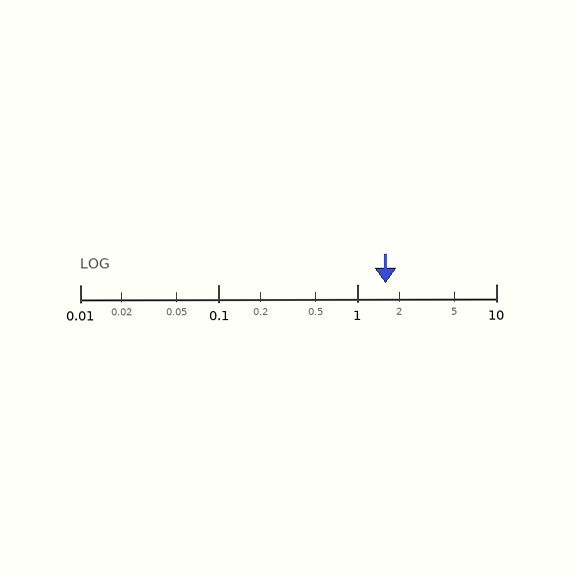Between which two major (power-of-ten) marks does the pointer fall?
The pointer is between 1 and 10.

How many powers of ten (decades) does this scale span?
The scale spans 3 decades, from 0.01 to 10.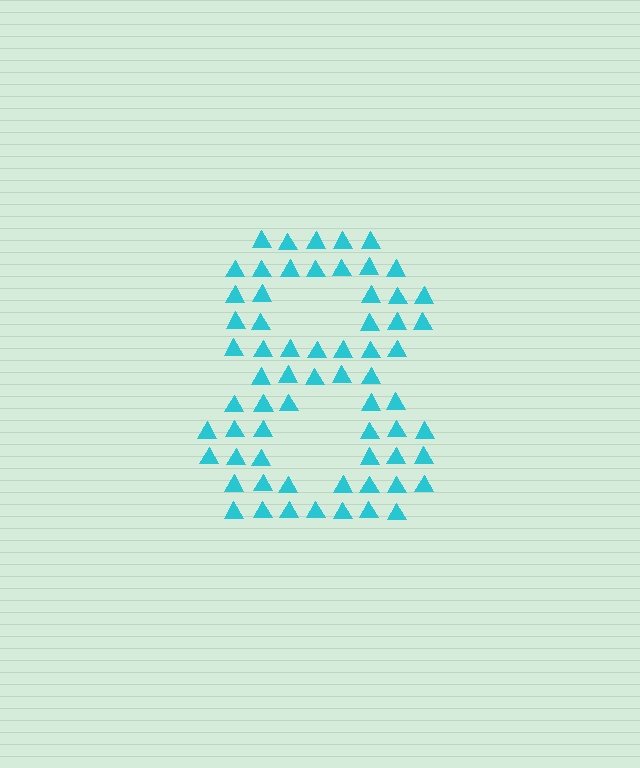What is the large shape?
The large shape is the digit 8.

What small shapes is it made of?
It is made of small triangles.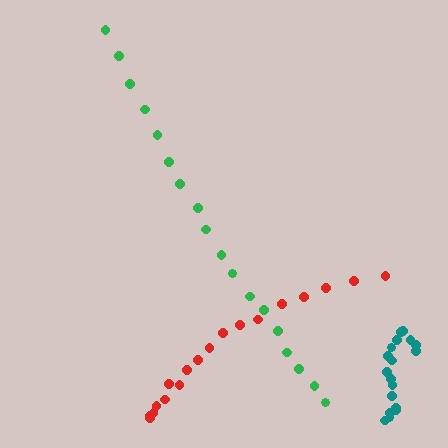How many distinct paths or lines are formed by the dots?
There are 3 distinct paths.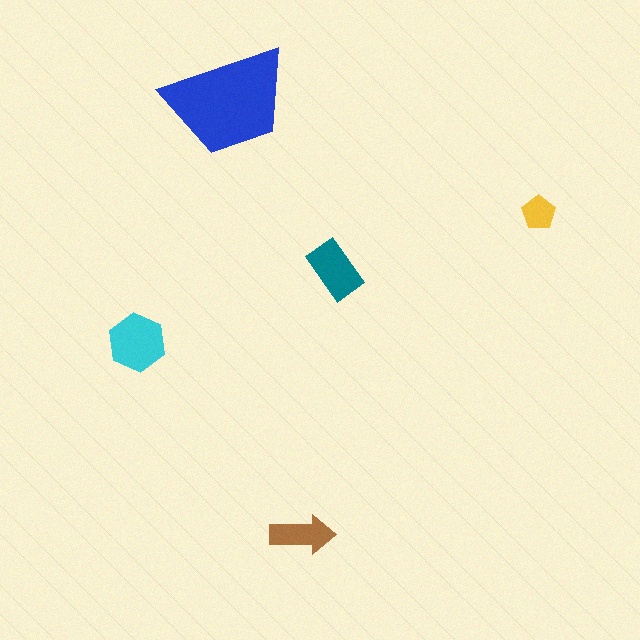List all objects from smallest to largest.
The yellow pentagon, the brown arrow, the teal rectangle, the cyan hexagon, the blue trapezoid.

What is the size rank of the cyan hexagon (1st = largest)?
2nd.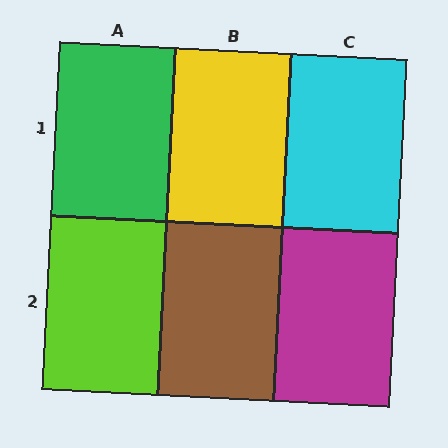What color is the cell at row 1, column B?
Yellow.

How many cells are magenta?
1 cell is magenta.